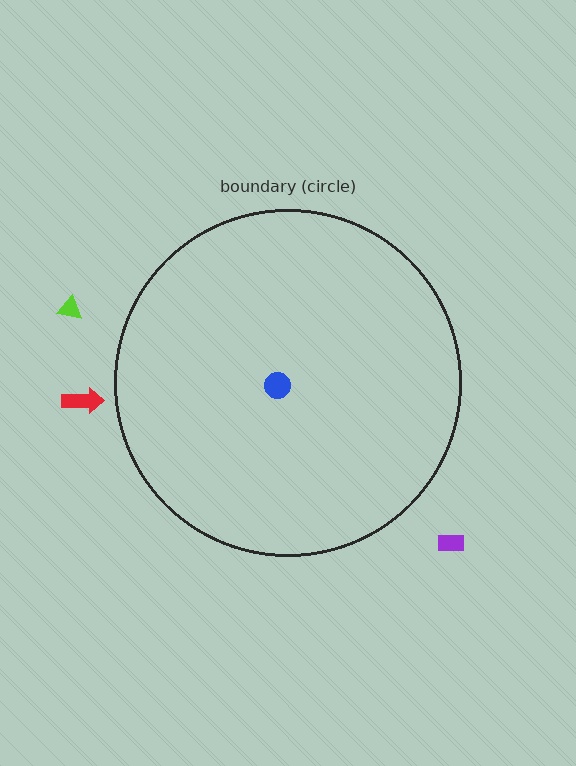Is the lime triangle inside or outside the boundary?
Outside.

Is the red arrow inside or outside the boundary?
Outside.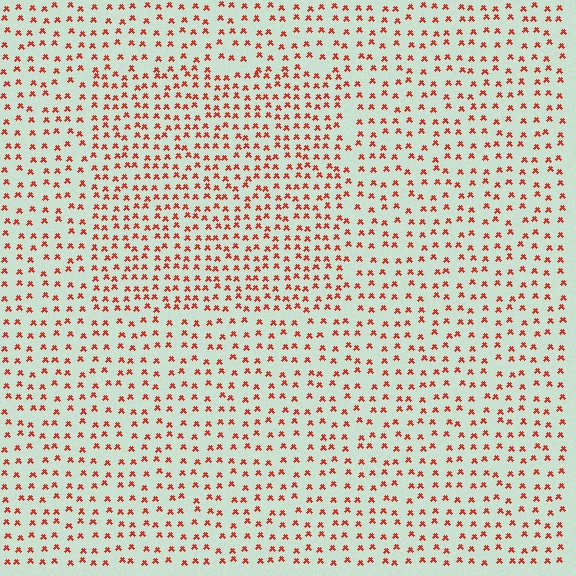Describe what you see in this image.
The image contains small red elements arranged at two different densities. A rectangle-shaped region is visible where the elements are more densely packed than the surrounding area.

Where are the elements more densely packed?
The elements are more densely packed inside the rectangle boundary.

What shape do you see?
I see a rectangle.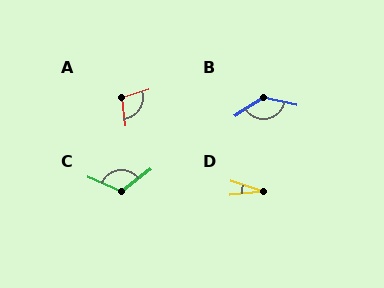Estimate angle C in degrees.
Approximately 120 degrees.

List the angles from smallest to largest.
D (25°), A (102°), C (120°), B (134°).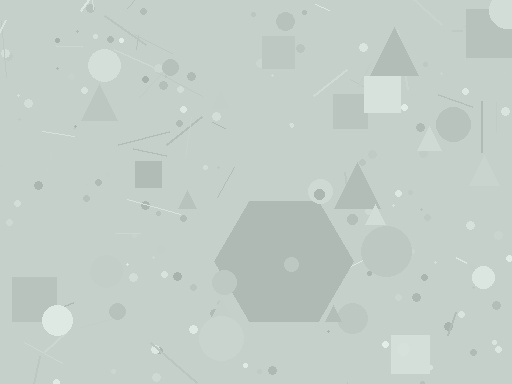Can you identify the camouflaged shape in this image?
The camouflaged shape is a hexagon.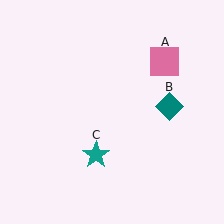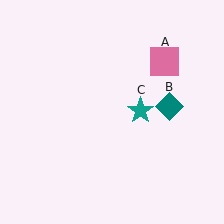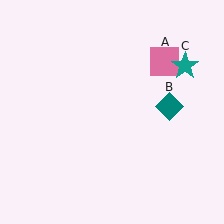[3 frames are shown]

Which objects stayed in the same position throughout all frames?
Pink square (object A) and teal diamond (object B) remained stationary.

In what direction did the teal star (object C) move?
The teal star (object C) moved up and to the right.